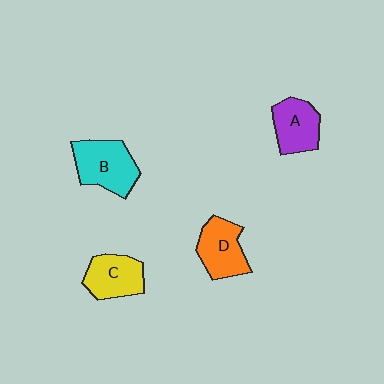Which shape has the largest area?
Shape B (cyan).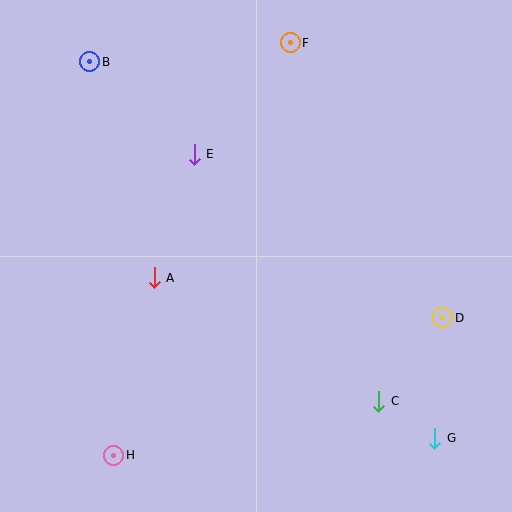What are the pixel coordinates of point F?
Point F is at (290, 43).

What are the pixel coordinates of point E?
Point E is at (194, 154).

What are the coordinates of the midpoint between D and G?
The midpoint between D and G is at (439, 378).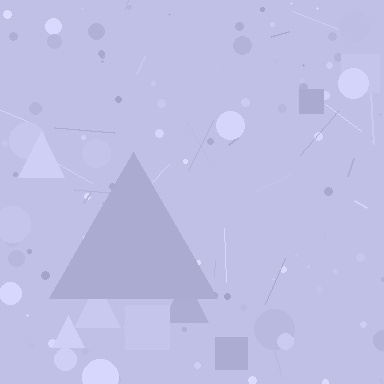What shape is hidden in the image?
A triangle is hidden in the image.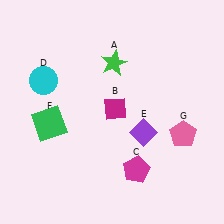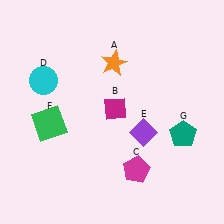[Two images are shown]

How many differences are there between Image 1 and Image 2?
There are 2 differences between the two images.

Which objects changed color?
A changed from green to orange. G changed from pink to teal.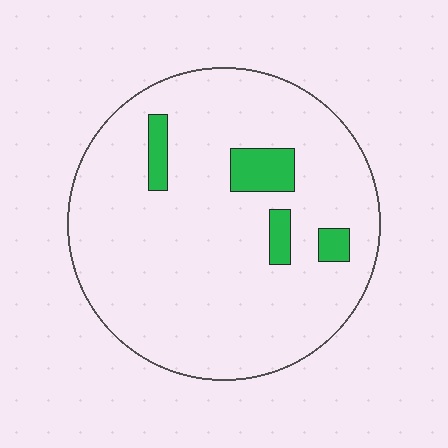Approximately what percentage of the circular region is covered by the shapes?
Approximately 10%.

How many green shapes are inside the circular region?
4.